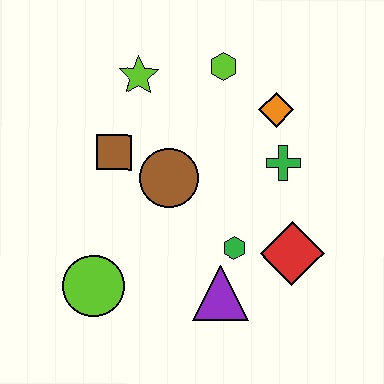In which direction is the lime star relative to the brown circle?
The lime star is above the brown circle.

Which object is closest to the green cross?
The orange diamond is closest to the green cross.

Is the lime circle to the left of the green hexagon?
Yes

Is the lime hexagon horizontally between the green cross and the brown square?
Yes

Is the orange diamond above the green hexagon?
Yes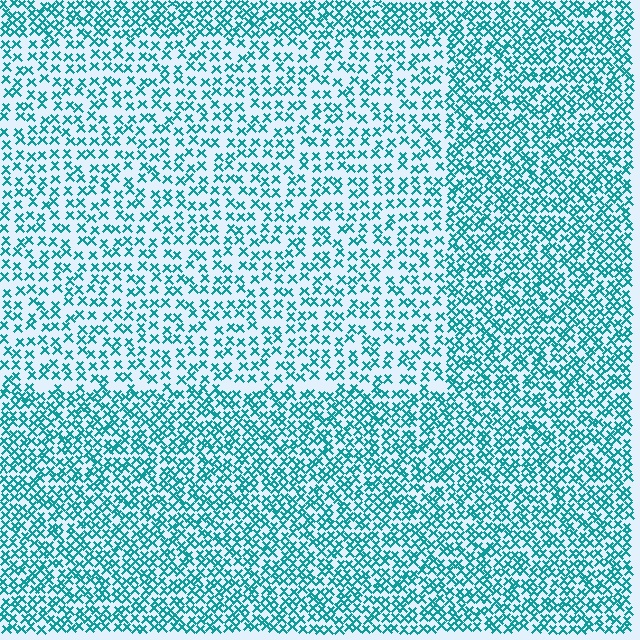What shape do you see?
I see a rectangle.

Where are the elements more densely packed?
The elements are more densely packed outside the rectangle boundary.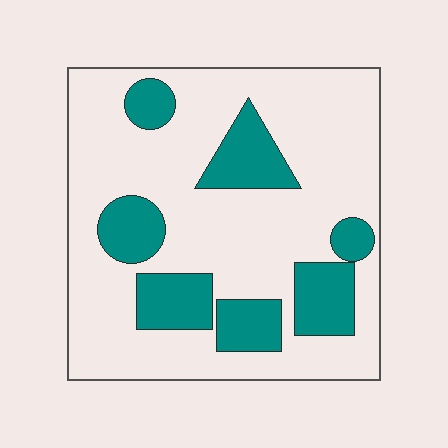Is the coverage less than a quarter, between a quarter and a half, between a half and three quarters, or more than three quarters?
Between a quarter and a half.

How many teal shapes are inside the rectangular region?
7.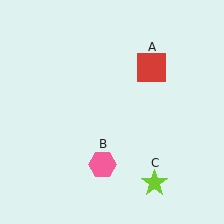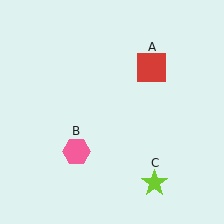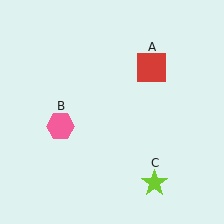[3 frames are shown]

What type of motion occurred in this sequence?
The pink hexagon (object B) rotated clockwise around the center of the scene.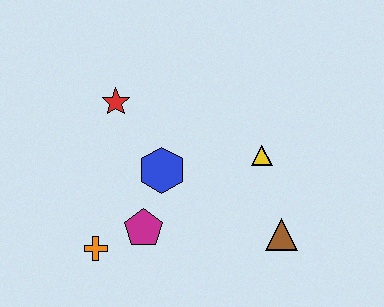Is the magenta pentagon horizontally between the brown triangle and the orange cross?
Yes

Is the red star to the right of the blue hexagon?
No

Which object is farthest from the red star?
The brown triangle is farthest from the red star.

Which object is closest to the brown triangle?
The yellow triangle is closest to the brown triangle.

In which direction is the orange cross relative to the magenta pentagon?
The orange cross is to the left of the magenta pentagon.